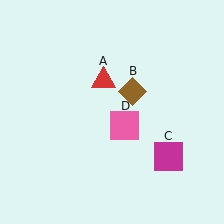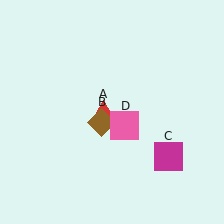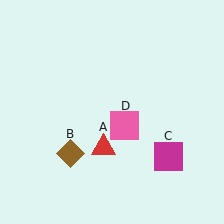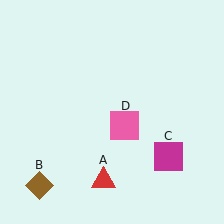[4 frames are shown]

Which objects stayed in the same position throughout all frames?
Magenta square (object C) and pink square (object D) remained stationary.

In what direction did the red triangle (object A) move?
The red triangle (object A) moved down.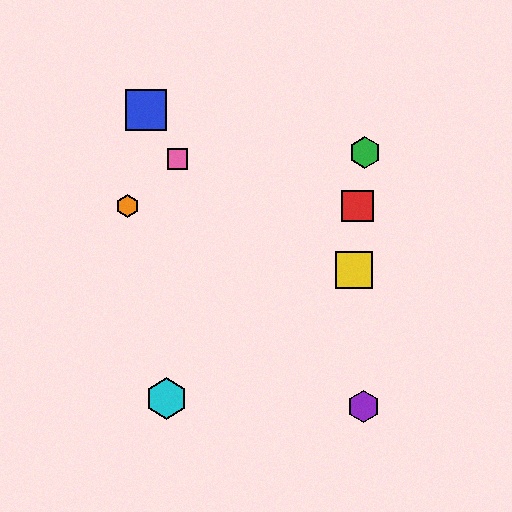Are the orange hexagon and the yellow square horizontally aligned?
No, the orange hexagon is at y≈206 and the yellow square is at y≈270.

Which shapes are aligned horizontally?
The red square, the orange hexagon are aligned horizontally.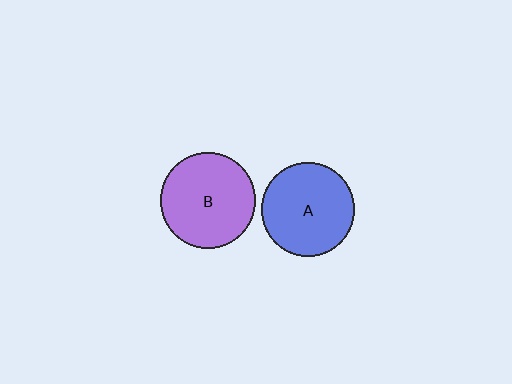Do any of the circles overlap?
No, none of the circles overlap.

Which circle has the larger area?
Circle B (purple).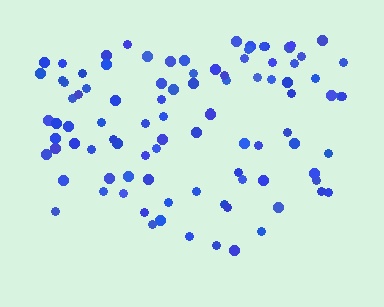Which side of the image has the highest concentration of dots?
The top.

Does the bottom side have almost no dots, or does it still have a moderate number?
Still a moderate number, just noticeably fewer than the top.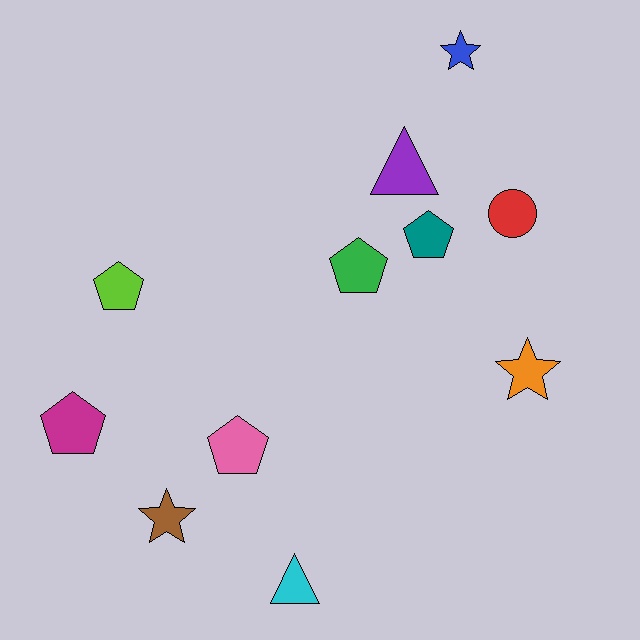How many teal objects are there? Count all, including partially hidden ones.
There is 1 teal object.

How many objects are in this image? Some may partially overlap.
There are 11 objects.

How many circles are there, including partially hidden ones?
There is 1 circle.